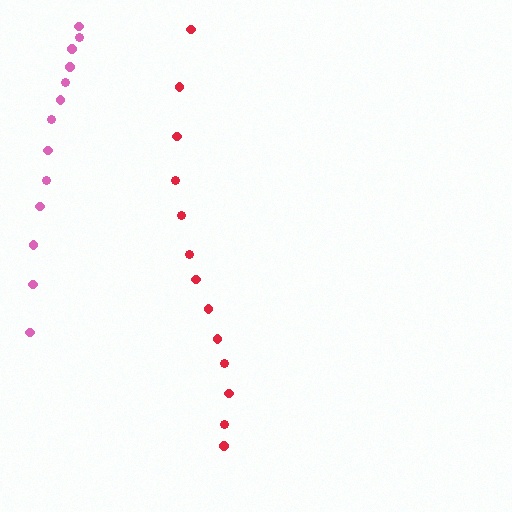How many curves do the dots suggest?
There are 2 distinct paths.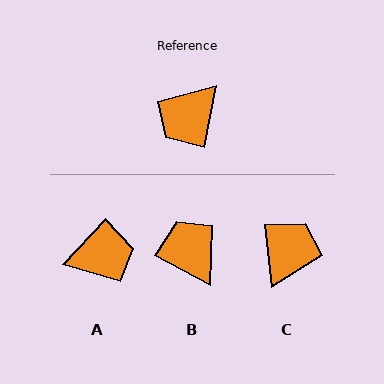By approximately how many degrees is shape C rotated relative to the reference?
Approximately 163 degrees clockwise.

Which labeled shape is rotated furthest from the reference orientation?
C, about 163 degrees away.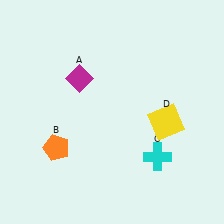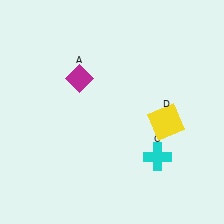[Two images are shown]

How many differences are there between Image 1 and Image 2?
There is 1 difference between the two images.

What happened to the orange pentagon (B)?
The orange pentagon (B) was removed in Image 2. It was in the bottom-left area of Image 1.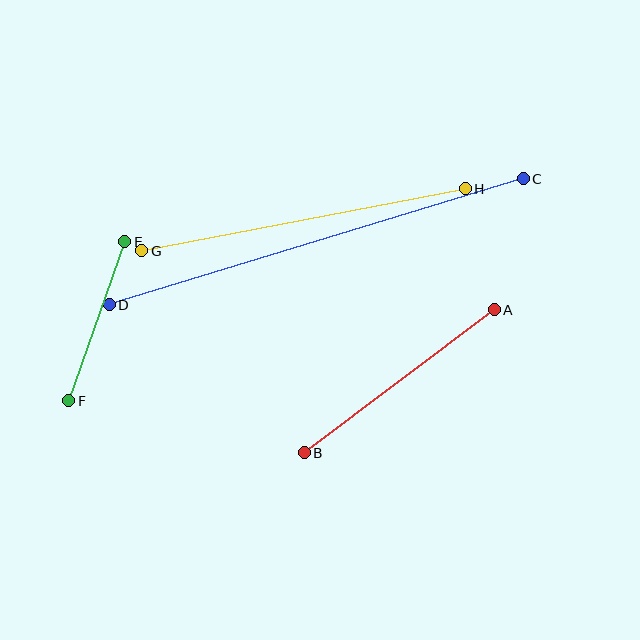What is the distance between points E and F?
The distance is approximately 168 pixels.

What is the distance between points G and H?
The distance is approximately 329 pixels.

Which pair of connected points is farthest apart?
Points C and D are farthest apart.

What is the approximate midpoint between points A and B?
The midpoint is at approximately (399, 381) pixels.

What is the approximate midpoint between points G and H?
The midpoint is at approximately (304, 220) pixels.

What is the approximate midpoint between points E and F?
The midpoint is at approximately (97, 321) pixels.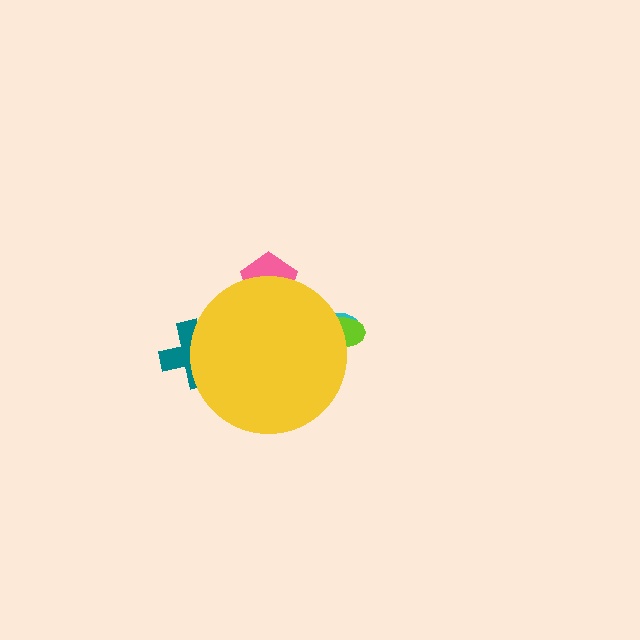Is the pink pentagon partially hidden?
Yes, the pink pentagon is partially hidden behind the yellow circle.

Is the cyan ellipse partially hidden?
Yes, the cyan ellipse is partially hidden behind the yellow circle.